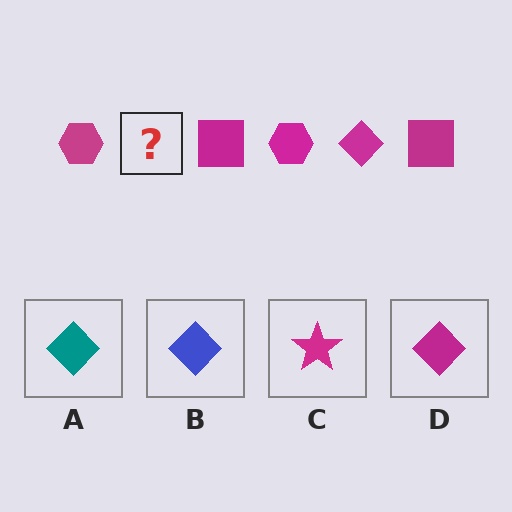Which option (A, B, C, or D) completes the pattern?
D.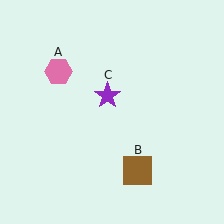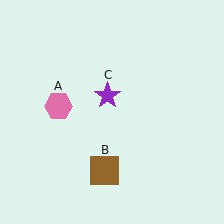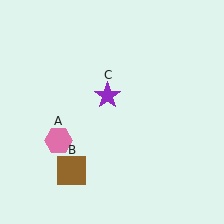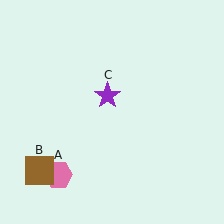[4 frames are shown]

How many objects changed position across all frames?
2 objects changed position: pink hexagon (object A), brown square (object B).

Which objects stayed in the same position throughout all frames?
Purple star (object C) remained stationary.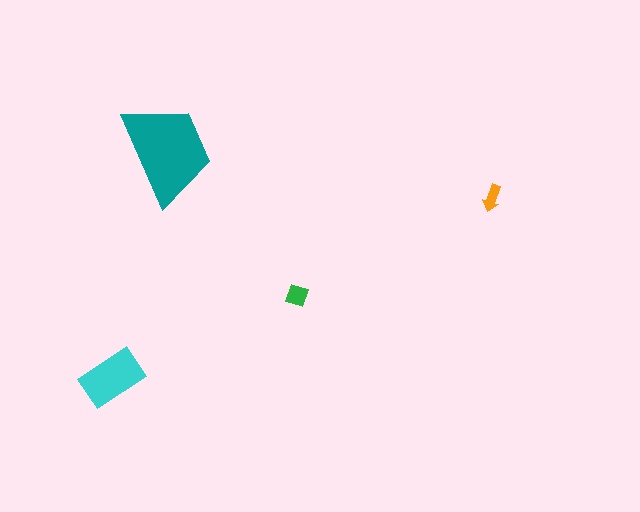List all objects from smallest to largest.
The orange arrow, the green diamond, the cyan rectangle, the teal trapezoid.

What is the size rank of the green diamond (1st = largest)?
3rd.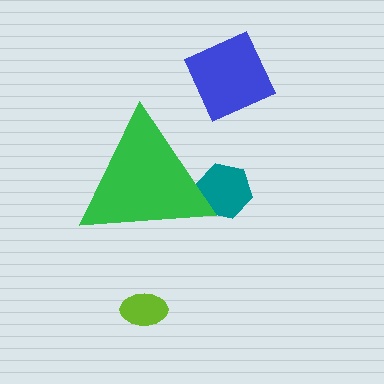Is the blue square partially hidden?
No, the blue square is fully visible.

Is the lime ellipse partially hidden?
No, the lime ellipse is fully visible.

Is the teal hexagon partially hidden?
Yes, the teal hexagon is partially hidden behind the green triangle.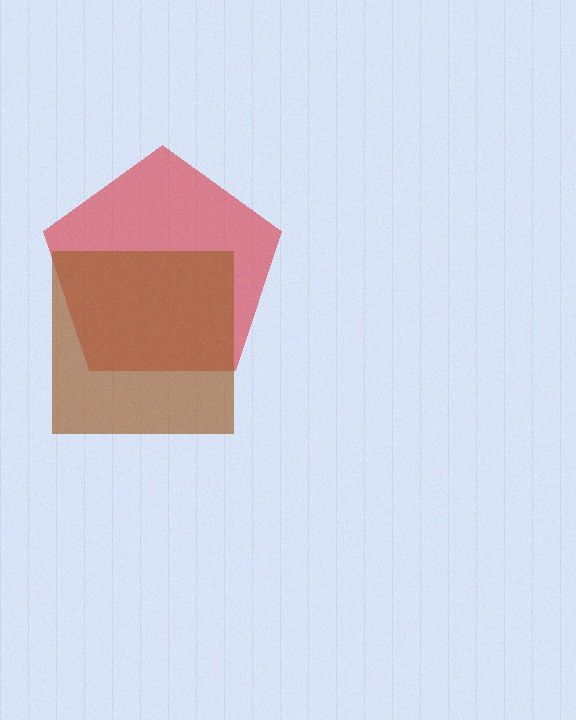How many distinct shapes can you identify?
There are 2 distinct shapes: a red pentagon, a brown square.